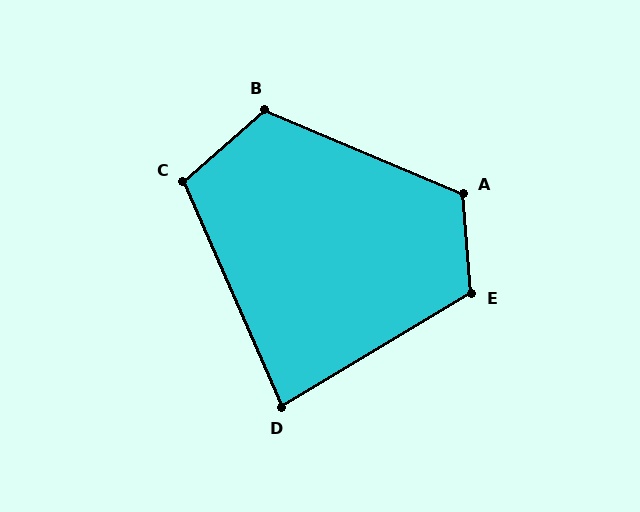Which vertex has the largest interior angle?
A, at approximately 118 degrees.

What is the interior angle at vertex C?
Approximately 108 degrees (obtuse).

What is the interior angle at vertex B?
Approximately 116 degrees (obtuse).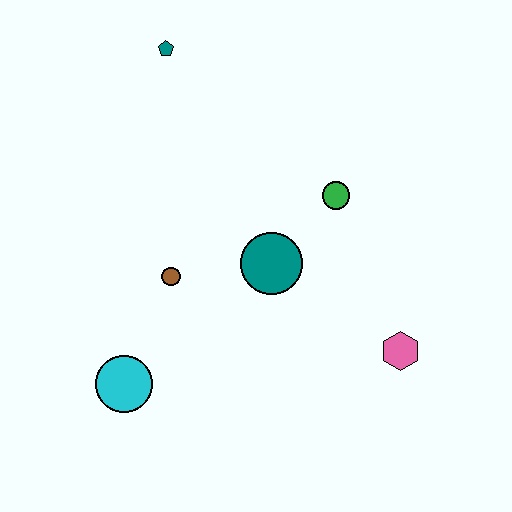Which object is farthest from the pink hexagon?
The teal pentagon is farthest from the pink hexagon.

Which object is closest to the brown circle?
The teal circle is closest to the brown circle.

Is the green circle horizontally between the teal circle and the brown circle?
No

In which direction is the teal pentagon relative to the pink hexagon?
The teal pentagon is above the pink hexagon.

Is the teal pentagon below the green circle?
No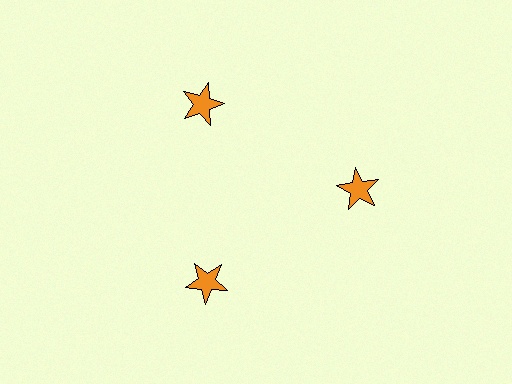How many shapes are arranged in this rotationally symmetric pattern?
There are 3 shapes, arranged in 3 groups of 1.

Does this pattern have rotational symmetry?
Yes, this pattern has 3-fold rotational symmetry. It looks the same after rotating 120 degrees around the center.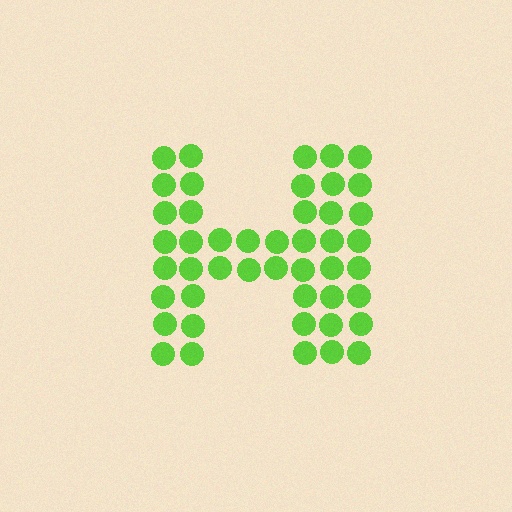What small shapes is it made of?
It is made of small circles.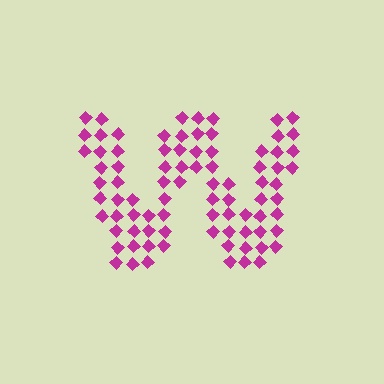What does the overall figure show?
The overall figure shows the letter W.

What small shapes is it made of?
It is made of small diamonds.